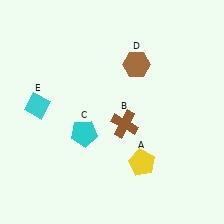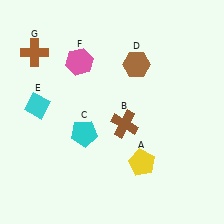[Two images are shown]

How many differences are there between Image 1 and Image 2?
There are 2 differences between the two images.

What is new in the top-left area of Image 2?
A brown cross (G) was added in the top-left area of Image 2.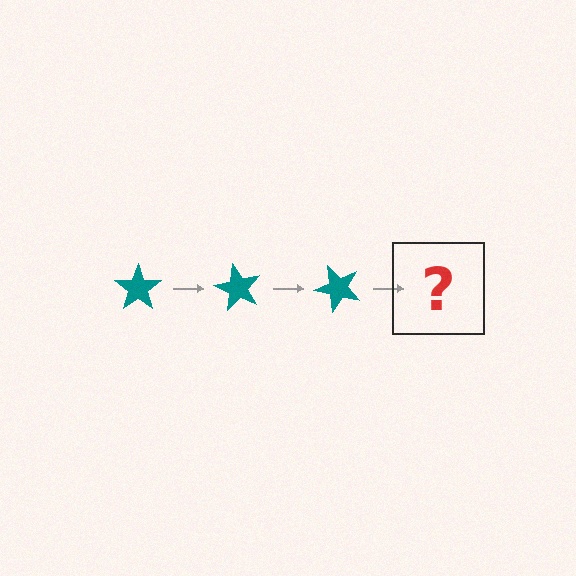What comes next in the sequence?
The next element should be a teal star rotated 180 degrees.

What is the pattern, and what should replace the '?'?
The pattern is that the star rotates 60 degrees each step. The '?' should be a teal star rotated 180 degrees.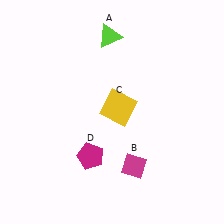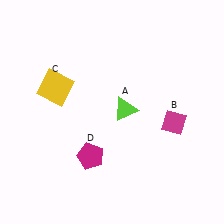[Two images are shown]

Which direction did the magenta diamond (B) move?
The magenta diamond (B) moved up.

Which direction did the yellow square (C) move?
The yellow square (C) moved left.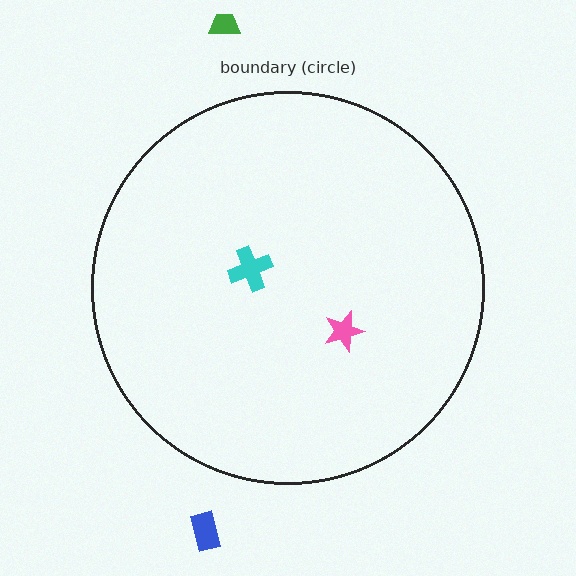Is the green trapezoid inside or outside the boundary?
Outside.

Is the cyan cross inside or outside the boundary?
Inside.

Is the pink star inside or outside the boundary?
Inside.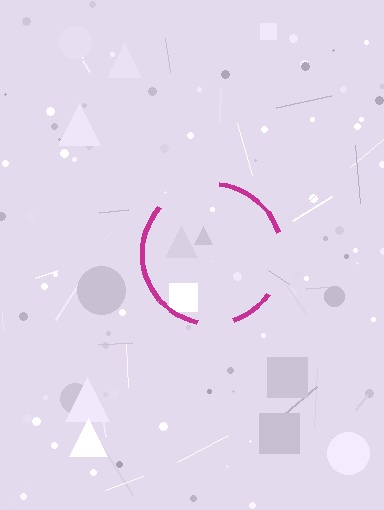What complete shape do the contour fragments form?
The contour fragments form a circle.